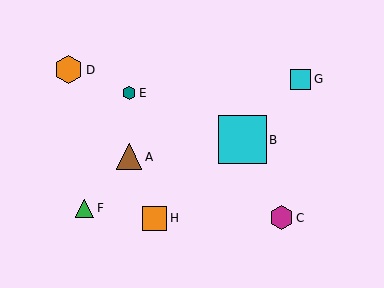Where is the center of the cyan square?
The center of the cyan square is at (242, 140).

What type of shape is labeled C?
Shape C is a magenta hexagon.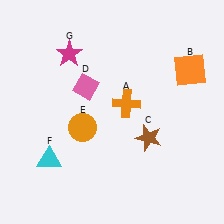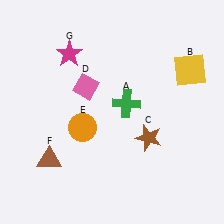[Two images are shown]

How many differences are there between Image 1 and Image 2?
There are 3 differences between the two images.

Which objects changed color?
A changed from orange to green. B changed from orange to yellow. F changed from cyan to brown.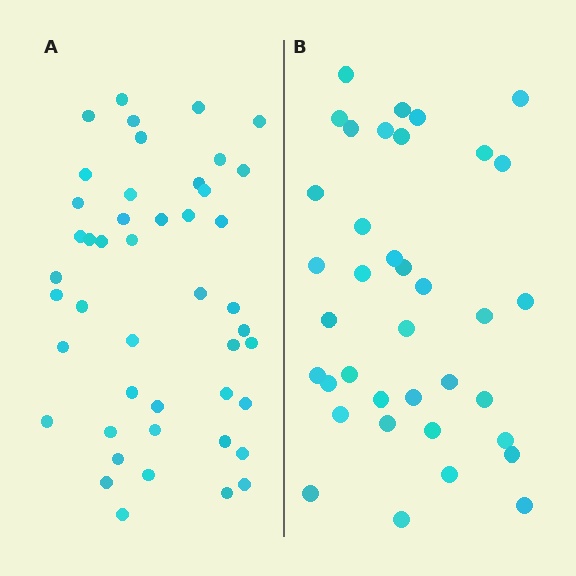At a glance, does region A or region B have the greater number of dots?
Region A (the left region) has more dots.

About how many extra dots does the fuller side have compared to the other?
Region A has roughly 8 or so more dots than region B.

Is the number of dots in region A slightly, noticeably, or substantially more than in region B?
Region A has only slightly more — the two regions are fairly close. The ratio is roughly 1.2 to 1.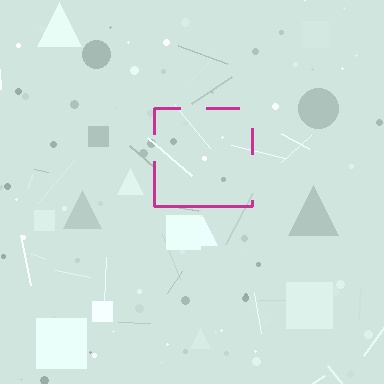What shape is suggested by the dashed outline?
The dashed outline suggests a square.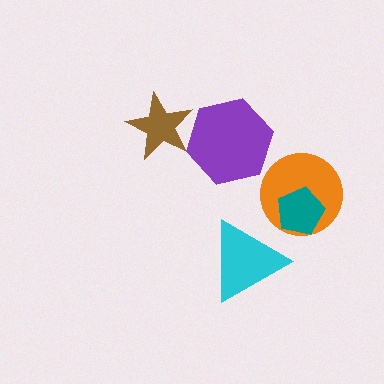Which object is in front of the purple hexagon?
The brown star is in front of the purple hexagon.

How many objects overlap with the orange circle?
1 object overlaps with the orange circle.